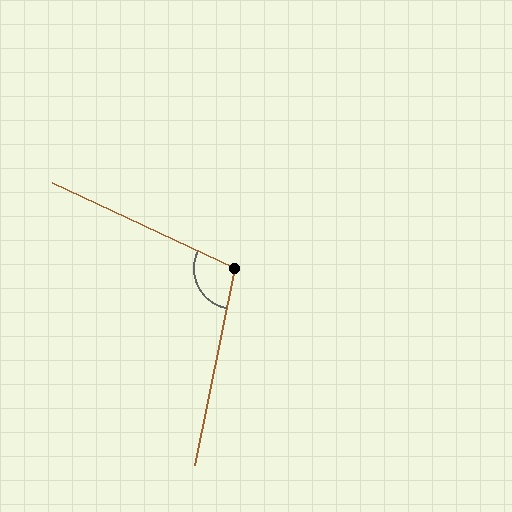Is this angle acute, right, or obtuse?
It is obtuse.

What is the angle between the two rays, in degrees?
Approximately 103 degrees.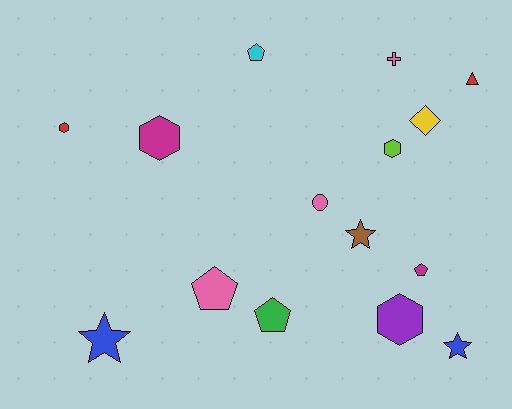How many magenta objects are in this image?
There are 2 magenta objects.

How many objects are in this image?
There are 15 objects.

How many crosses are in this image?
There is 1 cross.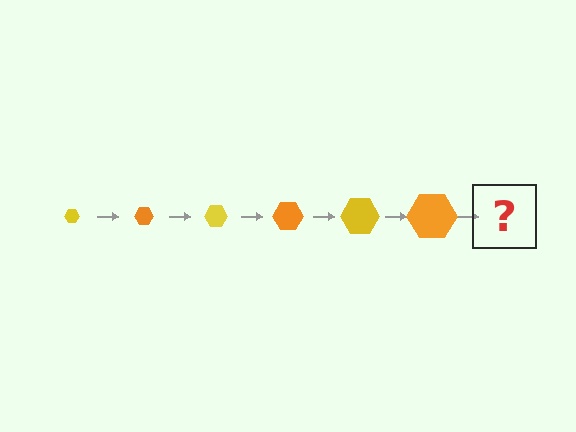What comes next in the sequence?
The next element should be a yellow hexagon, larger than the previous one.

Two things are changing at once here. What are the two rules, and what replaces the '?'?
The two rules are that the hexagon grows larger each step and the color cycles through yellow and orange. The '?' should be a yellow hexagon, larger than the previous one.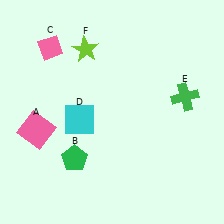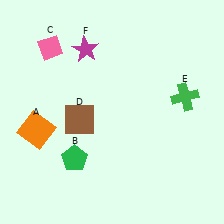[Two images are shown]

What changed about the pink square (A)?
In Image 1, A is pink. In Image 2, it changed to orange.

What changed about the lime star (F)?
In Image 1, F is lime. In Image 2, it changed to magenta.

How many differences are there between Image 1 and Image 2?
There are 3 differences between the two images.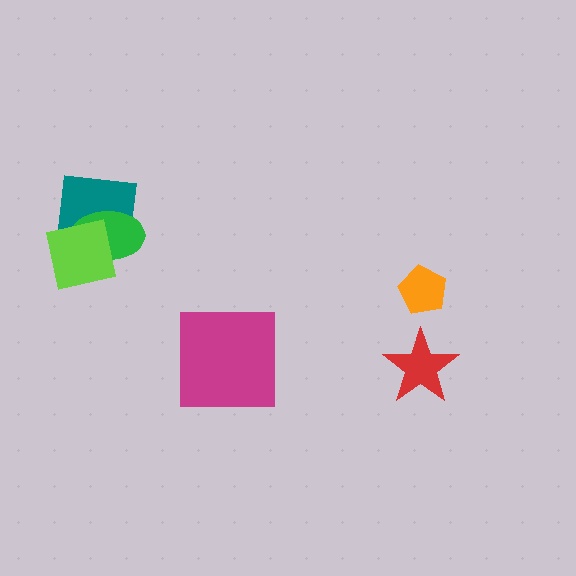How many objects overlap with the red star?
0 objects overlap with the red star.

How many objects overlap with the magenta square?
0 objects overlap with the magenta square.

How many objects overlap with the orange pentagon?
0 objects overlap with the orange pentagon.